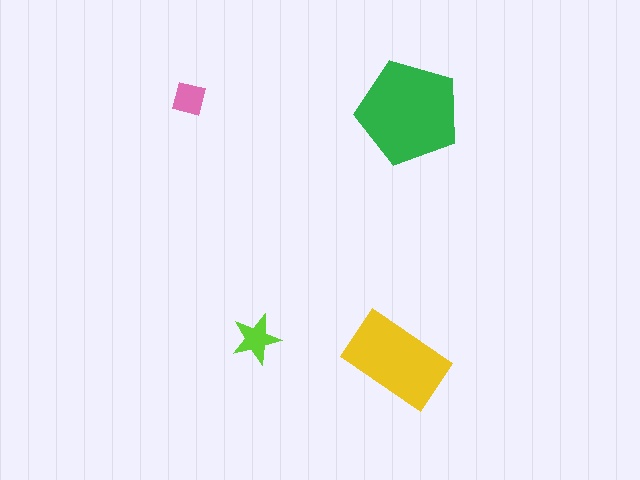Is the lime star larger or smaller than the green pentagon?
Smaller.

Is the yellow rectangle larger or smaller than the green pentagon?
Smaller.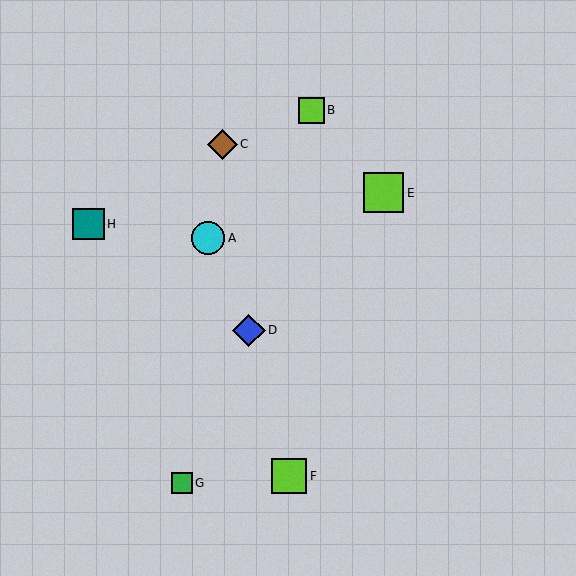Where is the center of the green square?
The center of the green square is at (182, 483).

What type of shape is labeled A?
Shape A is a cyan circle.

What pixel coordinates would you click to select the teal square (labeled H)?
Click at (88, 224) to select the teal square H.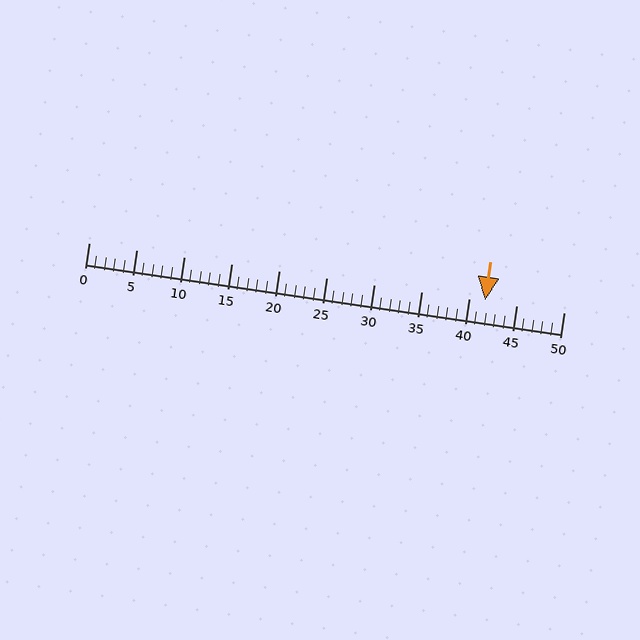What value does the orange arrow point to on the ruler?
The orange arrow points to approximately 42.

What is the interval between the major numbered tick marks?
The major tick marks are spaced 5 units apart.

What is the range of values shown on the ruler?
The ruler shows values from 0 to 50.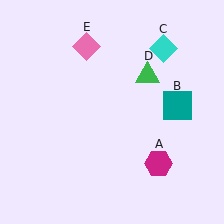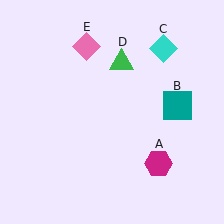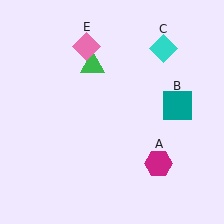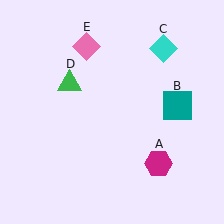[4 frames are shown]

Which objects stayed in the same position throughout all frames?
Magenta hexagon (object A) and teal square (object B) and cyan diamond (object C) and pink diamond (object E) remained stationary.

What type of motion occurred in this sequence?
The green triangle (object D) rotated counterclockwise around the center of the scene.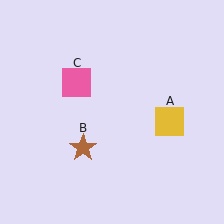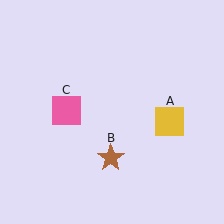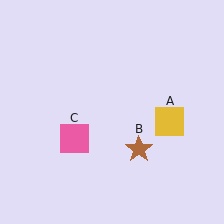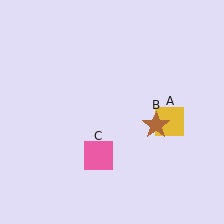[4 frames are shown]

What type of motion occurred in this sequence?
The brown star (object B), pink square (object C) rotated counterclockwise around the center of the scene.